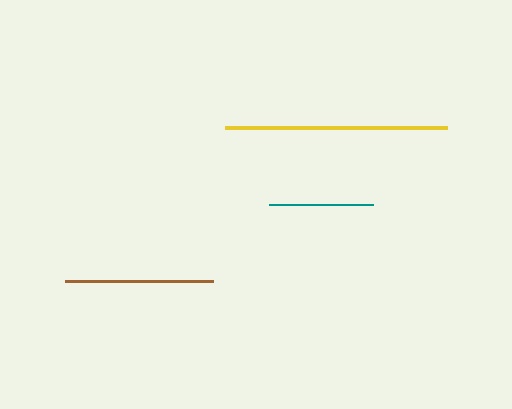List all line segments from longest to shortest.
From longest to shortest: yellow, brown, teal.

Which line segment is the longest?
The yellow line is the longest at approximately 221 pixels.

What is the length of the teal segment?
The teal segment is approximately 104 pixels long.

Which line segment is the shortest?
The teal line is the shortest at approximately 104 pixels.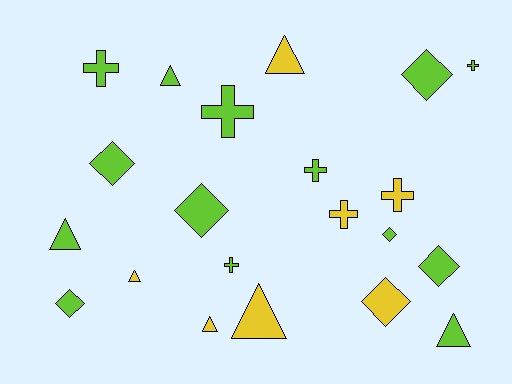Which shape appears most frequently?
Diamond, with 7 objects.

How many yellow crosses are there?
There are 2 yellow crosses.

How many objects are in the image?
There are 21 objects.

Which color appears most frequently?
Lime, with 14 objects.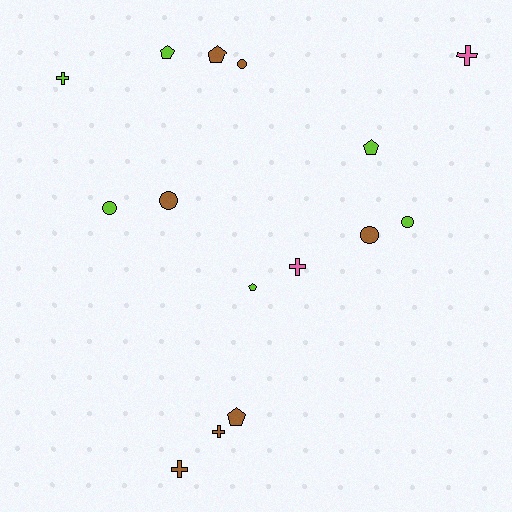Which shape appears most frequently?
Cross, with 5 objects.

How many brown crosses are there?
There are 2 brown crosses.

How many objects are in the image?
There are 15 objects.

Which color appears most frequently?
Brown, with 7 objects.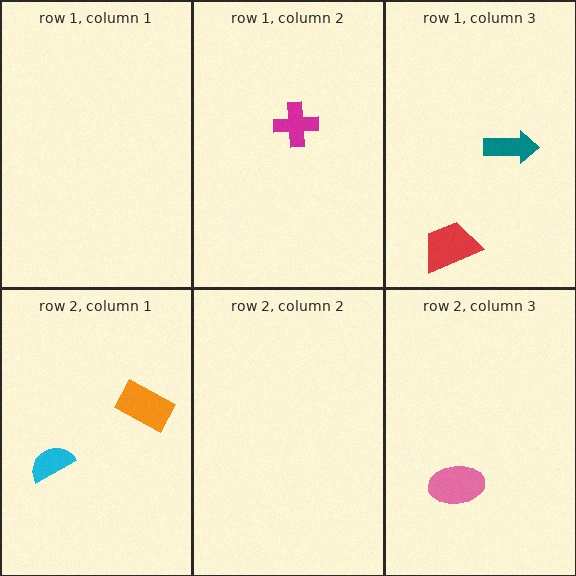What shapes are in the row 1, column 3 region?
The red trapezoid, the teal arrow.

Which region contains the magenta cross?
The row 1, column 2 region.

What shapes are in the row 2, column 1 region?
The orange rectangle, the cyan semicircle.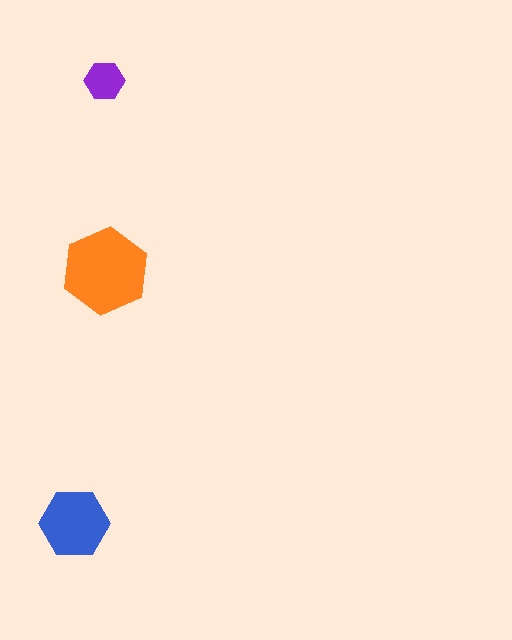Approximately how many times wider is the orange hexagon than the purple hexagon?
About 2 times wider.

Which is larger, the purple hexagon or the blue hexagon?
The blue one.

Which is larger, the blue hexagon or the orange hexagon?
The orange one.